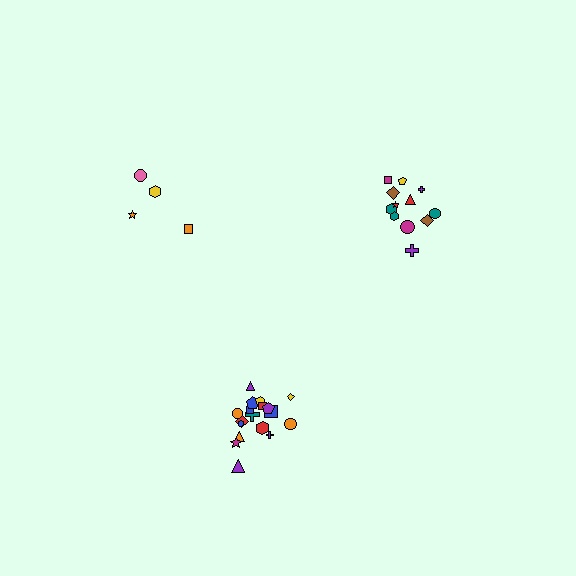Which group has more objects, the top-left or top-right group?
The top-right group.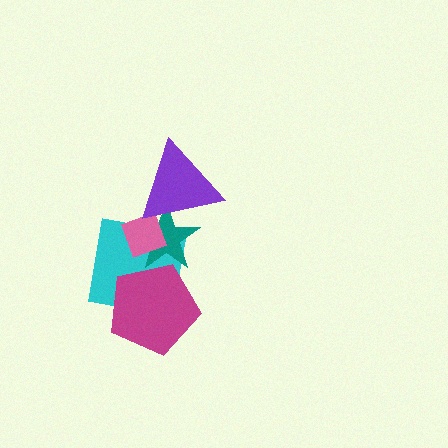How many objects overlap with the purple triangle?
2 objects overlap with the purple triangle.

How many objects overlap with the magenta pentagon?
2 objects overlap with the magenta pentagon.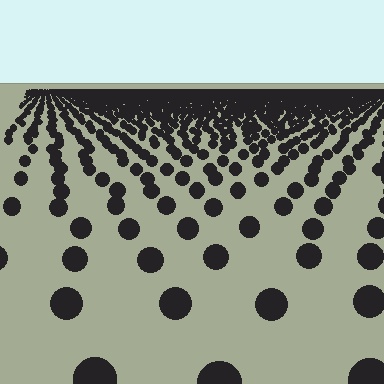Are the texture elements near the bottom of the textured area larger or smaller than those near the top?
Larger. Near the bottom, elements are closer to the viewer and appear at a bigger on-screen size.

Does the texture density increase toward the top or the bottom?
Density increases toward the top.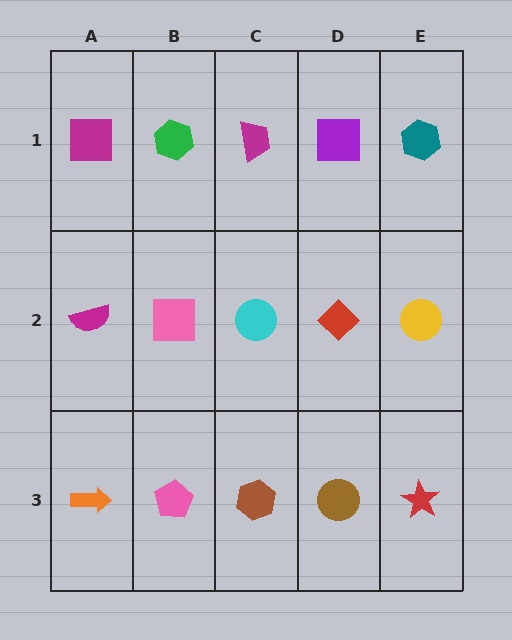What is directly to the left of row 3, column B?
An orange arrow.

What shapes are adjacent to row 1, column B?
A pink square (row 2, column B), a magenta square (row 1, column A), a magenta trapezoid (row 1, column C).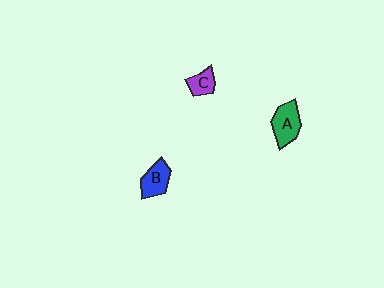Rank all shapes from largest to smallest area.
From largest to smallest: A (green), B (blue), C (purple).